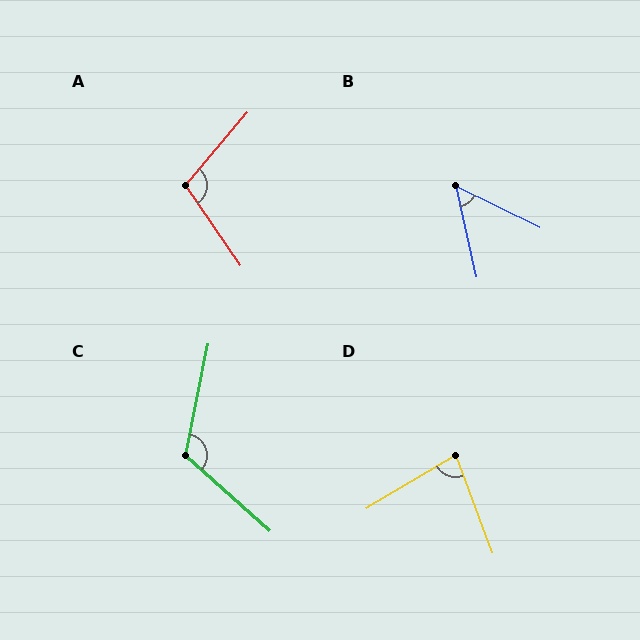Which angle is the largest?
C, at approximately 120 degrees.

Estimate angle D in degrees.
Approximately 80 degrees.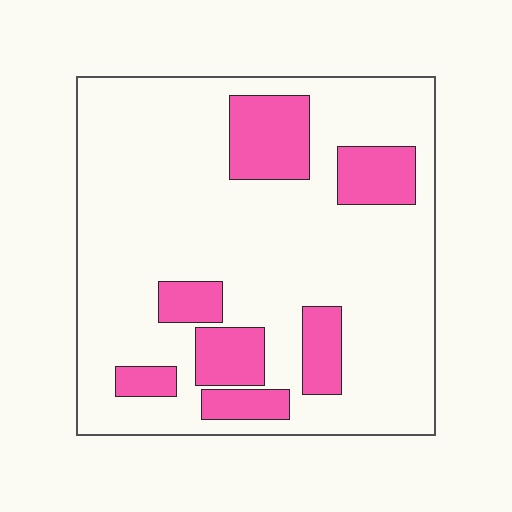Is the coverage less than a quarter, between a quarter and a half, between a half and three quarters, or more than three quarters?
Less than a quarter.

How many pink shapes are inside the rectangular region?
7.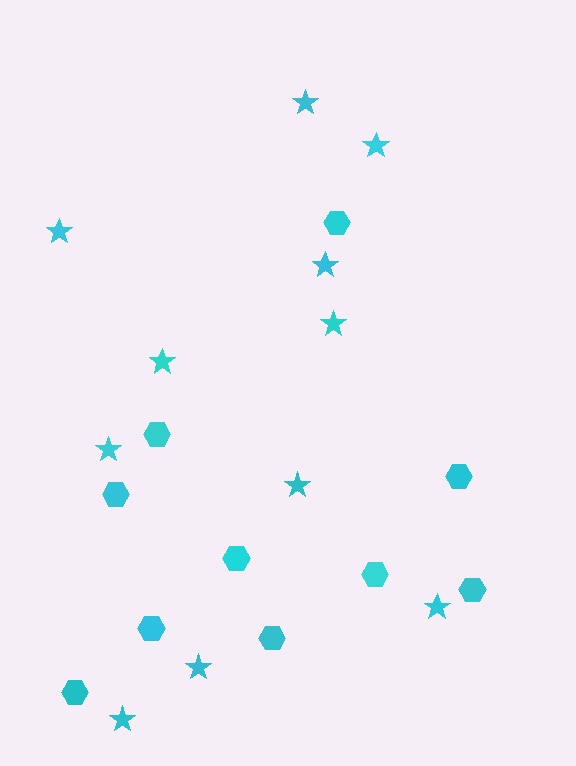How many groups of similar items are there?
There are 2 groups: one group of hexagons (10) and one group of stars (11).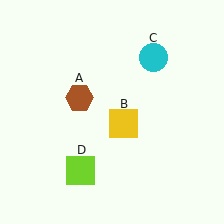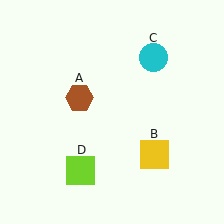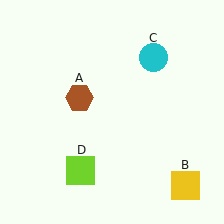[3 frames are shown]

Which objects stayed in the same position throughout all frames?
Brown hexagon (object A) and cyan circle (object C) and lime square (object D) remained stationary.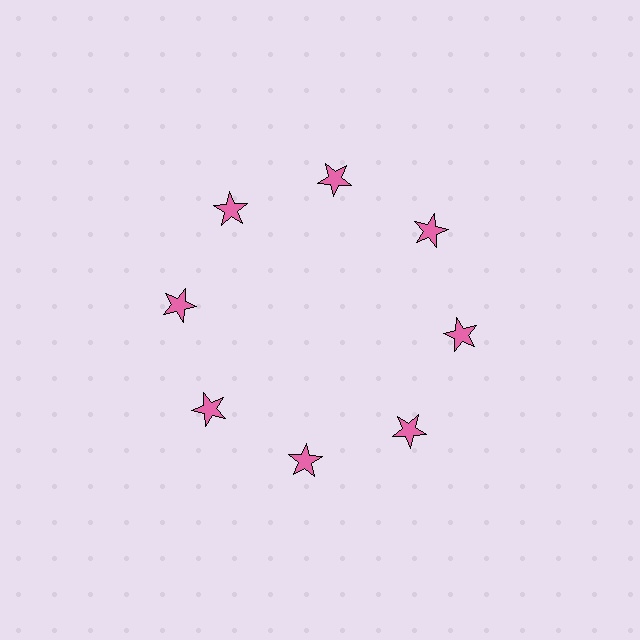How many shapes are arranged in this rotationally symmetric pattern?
There are 8 shapes, arranged in 8 groups of 1.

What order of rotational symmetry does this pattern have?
This pattern has 8-fold rotational symmetry.